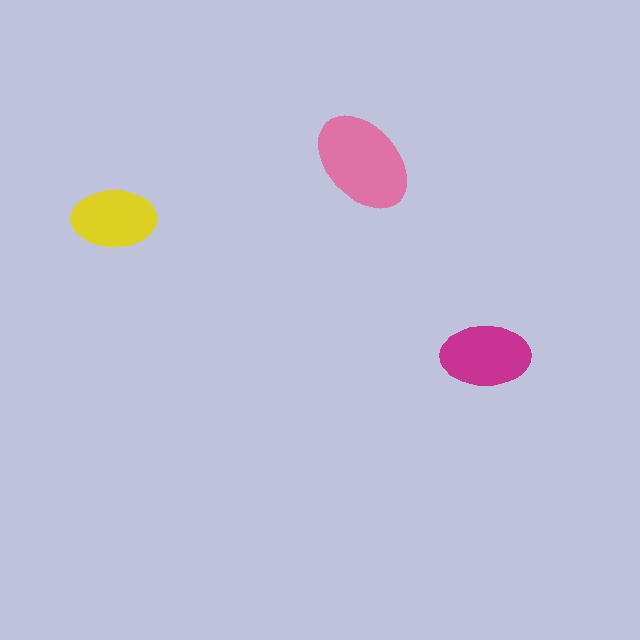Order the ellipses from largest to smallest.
the pink one, the magenta one, the yellow one.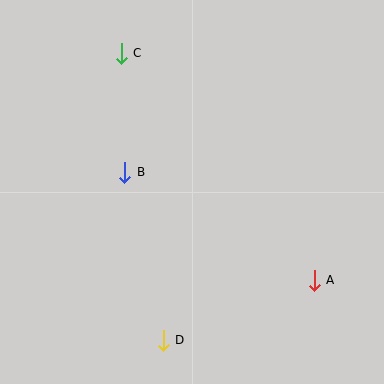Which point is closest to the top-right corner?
Point C is closest to the top-right corner.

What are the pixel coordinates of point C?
Point C is at (121, 53).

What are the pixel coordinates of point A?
Point A is at (314, 280).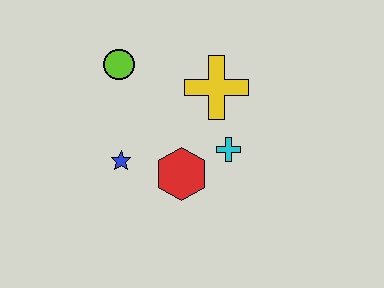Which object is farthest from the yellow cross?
The blue star is farthest from the yellow cross.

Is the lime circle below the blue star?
No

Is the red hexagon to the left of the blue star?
No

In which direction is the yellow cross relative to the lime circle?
The yellow cross is to the right of the lime circle.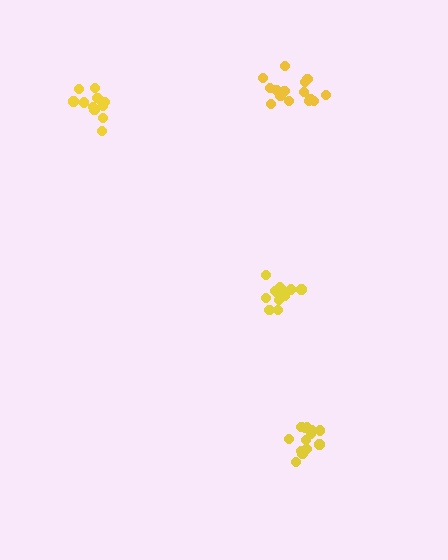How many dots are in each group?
Group 1: 13 dots, Group 2: 14 dots, Group 3: 15 dots, Group 4: 12 dots (54 total).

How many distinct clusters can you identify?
There are 4 distinct clusters.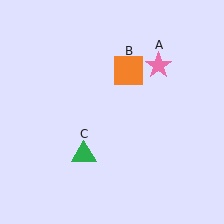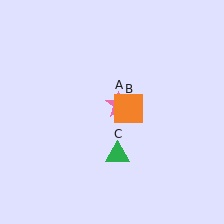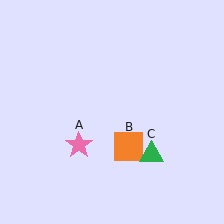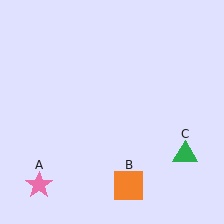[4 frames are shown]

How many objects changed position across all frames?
3 objects changed position: pink star (object A), orange square (object B), green triangle (object C).